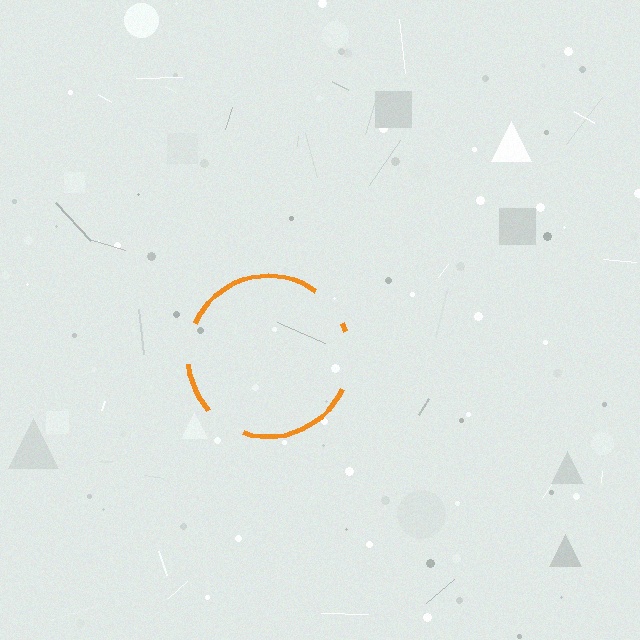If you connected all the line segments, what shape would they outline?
They would outline a circle.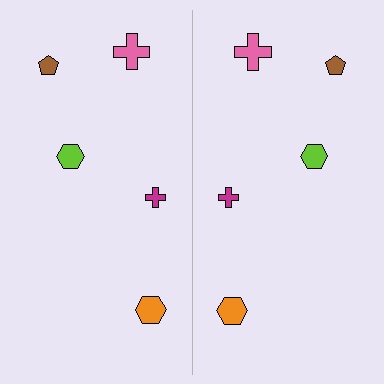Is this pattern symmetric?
Yes, this pattern has bilateral (reflection) symmetry.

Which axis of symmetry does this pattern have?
The pattern has a vertical axis of symmetry running through the center of the image.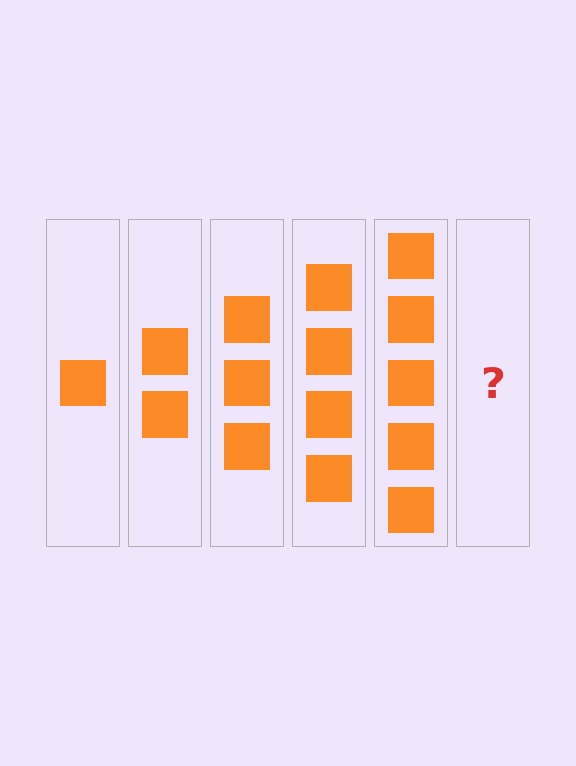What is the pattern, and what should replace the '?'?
The pattern is that each step adds one more square. The '?' should be 6 squares.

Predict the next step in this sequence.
The next step is 6 squares.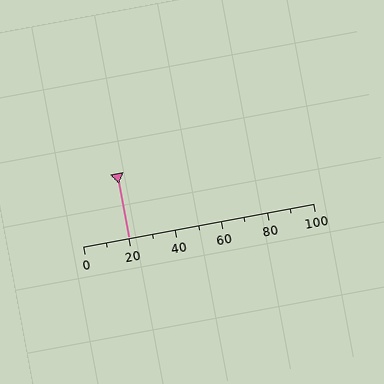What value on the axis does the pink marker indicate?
The marker indicates approximately 20.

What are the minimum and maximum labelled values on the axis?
The axis runs from 0 to 100.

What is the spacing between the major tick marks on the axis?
The major ticks are spaced 20 apart.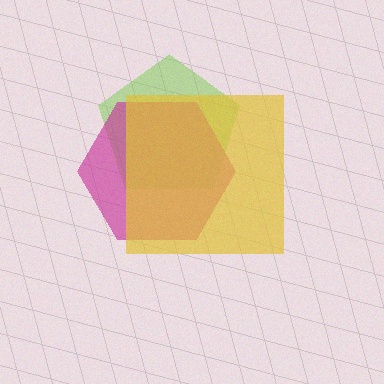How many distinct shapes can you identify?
There are 3 distinct shapes: a lime pentagon, a magenta hexagon, a yellow square.